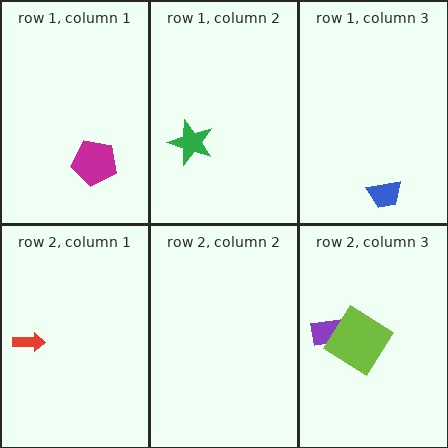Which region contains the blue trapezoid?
The row 1, column 3 region.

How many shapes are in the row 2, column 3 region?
2.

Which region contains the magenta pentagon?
The row 1, column 1 region.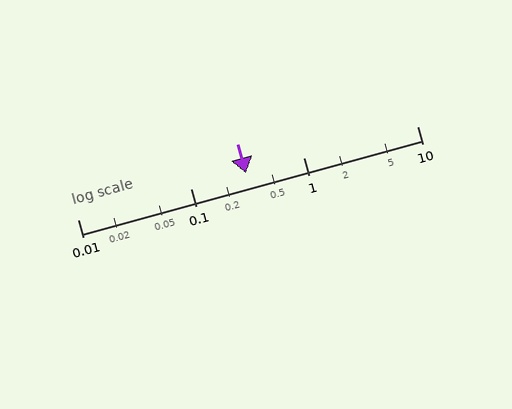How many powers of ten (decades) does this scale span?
The scale spans 3 decades, from 0.01 to 10.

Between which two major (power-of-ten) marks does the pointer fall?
The pointer is between 0.1 and 1.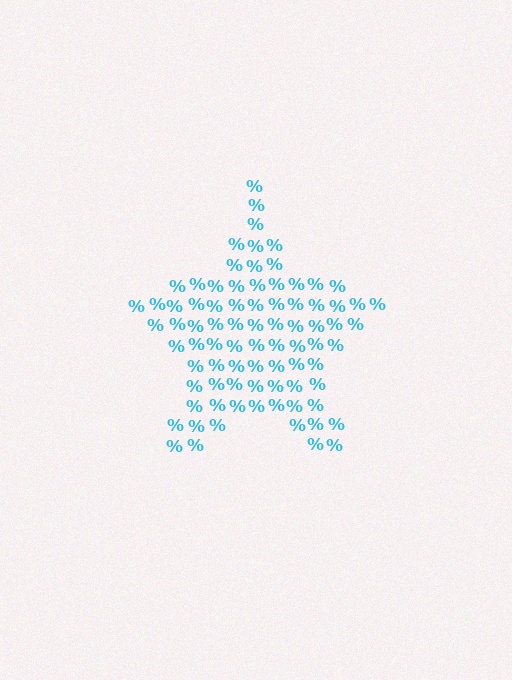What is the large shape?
The large shape is a star.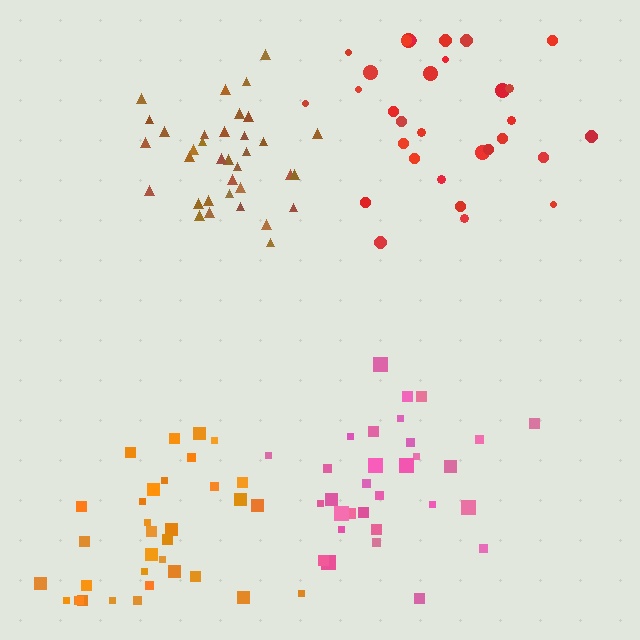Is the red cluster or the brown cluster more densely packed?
Brown.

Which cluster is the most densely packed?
Brown.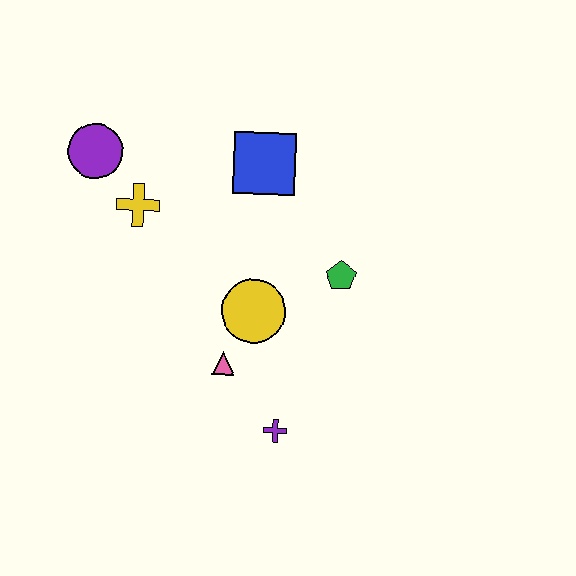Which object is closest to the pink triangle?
The yellow circle is closest to the pink triangle.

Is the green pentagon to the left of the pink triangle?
No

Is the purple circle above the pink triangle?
Yes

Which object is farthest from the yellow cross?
The purple cross is farthest from the yellow cross.